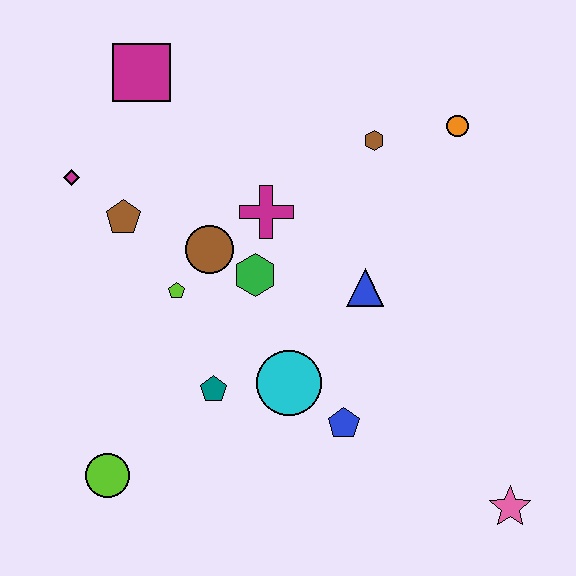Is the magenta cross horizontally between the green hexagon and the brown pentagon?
No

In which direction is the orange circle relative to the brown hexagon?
The orange circle is to the right of the brown hexagon.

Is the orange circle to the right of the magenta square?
Yes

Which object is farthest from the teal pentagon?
The orange circle is farthest from the teal pentagon.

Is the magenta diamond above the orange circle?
No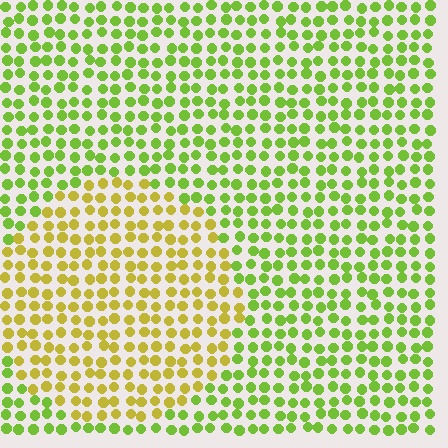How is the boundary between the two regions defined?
The boundary is defined purely by a slight shift in hue (about 39 degrees). Spacing, size, and orientation are identical on both sides.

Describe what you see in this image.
The image is filled with small lime elements in a uniform arrangement. A circle-shaped region is visible where the elements are tinted to a slightly different hue, forming a subtle color boundary.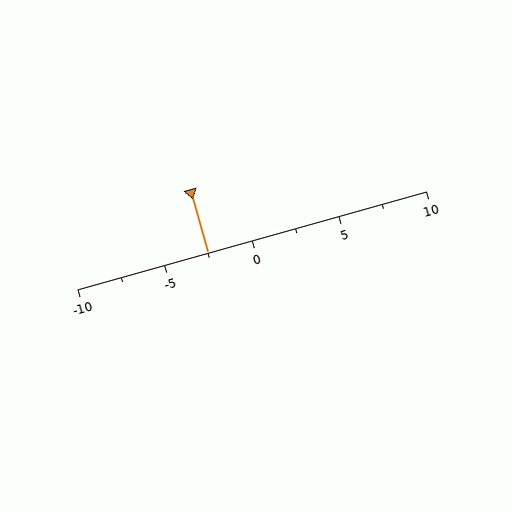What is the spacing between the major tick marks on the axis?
The major ticks are spaced 5 apart.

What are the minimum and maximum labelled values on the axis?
The axis runs from -10 to 10.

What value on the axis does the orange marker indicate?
The marker indicates approximately -2.5.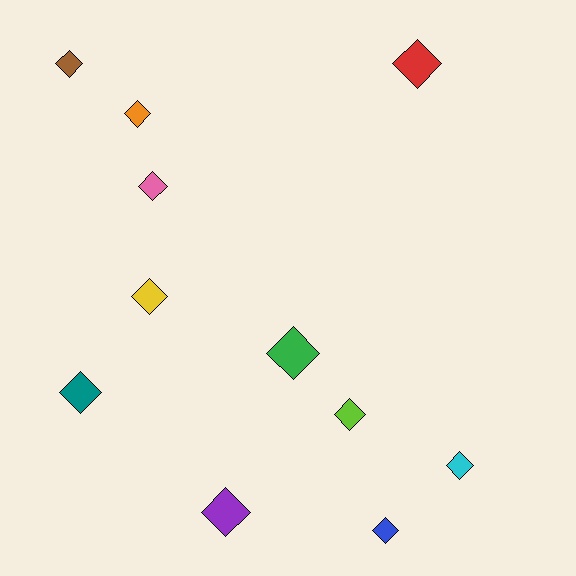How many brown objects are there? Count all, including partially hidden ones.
There is 1 brown object.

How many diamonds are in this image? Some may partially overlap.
There are 11 diamonds.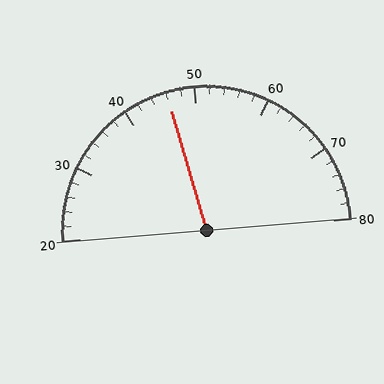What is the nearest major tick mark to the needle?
The nearest major tick mark is 50.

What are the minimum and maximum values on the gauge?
The gauge ranges from 20 to 80.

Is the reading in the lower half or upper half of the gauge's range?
The reading is in the lower half of the range (20 to 80).